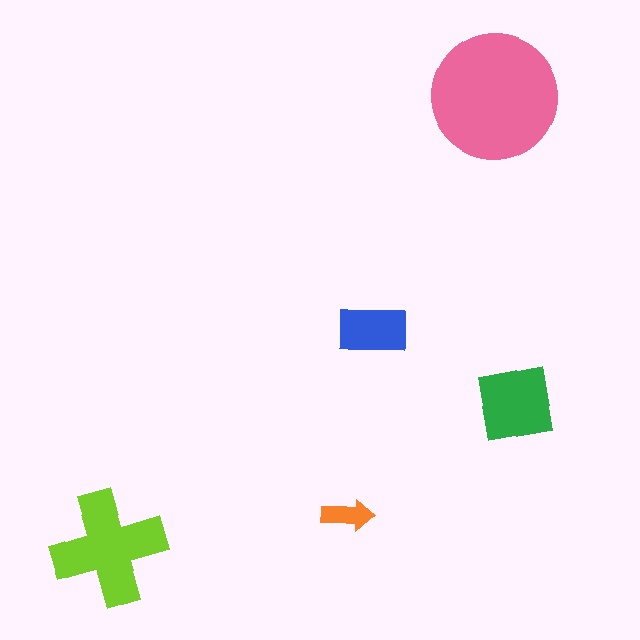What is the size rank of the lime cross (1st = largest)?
2nd.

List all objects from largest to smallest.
The pink circle, the lime cross, the green square, the blue rectangle, the orange arrow.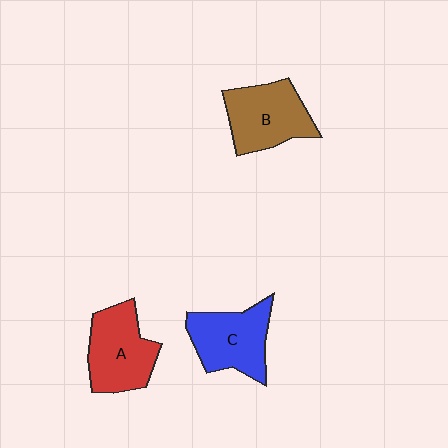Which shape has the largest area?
Shape A (red).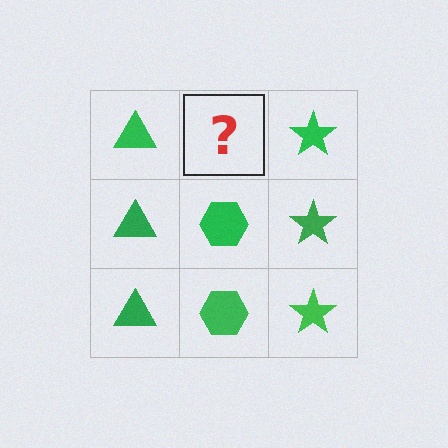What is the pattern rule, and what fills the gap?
The rule is that each column has a consistent shape. The gap should be filled with a green hexagon.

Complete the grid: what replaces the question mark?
The question mark should be replaced with a green hexagon.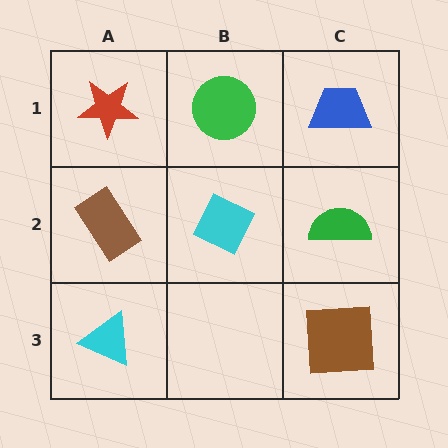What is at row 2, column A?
A brown rectangle.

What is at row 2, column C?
A green semicircle.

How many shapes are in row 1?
3 shapes.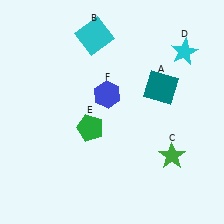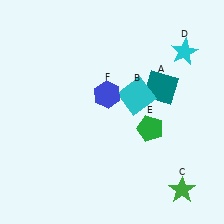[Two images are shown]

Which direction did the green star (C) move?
The green star (C) moved down.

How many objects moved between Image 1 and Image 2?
3 objects moved between the two images.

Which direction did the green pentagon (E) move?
The green pentagon (E) moved right.